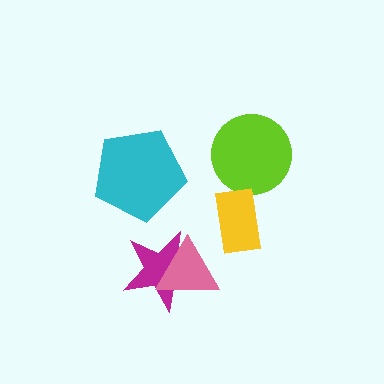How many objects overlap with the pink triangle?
1 object overlaps with the pink triangle.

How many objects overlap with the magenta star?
1 object overlaps with the magenta star.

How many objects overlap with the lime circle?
0 objects overlap with the lime circle.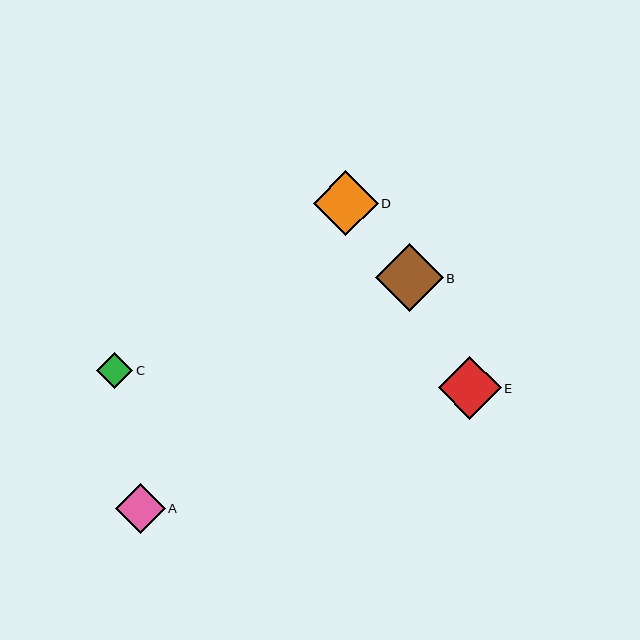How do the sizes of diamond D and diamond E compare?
Diamond D and diamond E are approximately the same size.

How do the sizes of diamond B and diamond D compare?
Diamond B and diamond D are approximately the same size.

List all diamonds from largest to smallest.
From largest to smallest: B, D, E, A, C.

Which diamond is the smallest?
Diamond C is the smallest with a size of approximately 36 pixels.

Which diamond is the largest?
Diamond B is the largest with a size of approximately 68 pixels.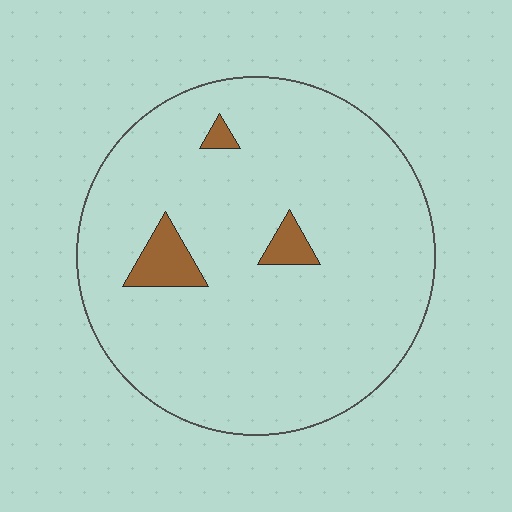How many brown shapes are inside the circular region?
3.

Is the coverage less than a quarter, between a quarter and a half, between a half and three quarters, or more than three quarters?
Less than a quarter.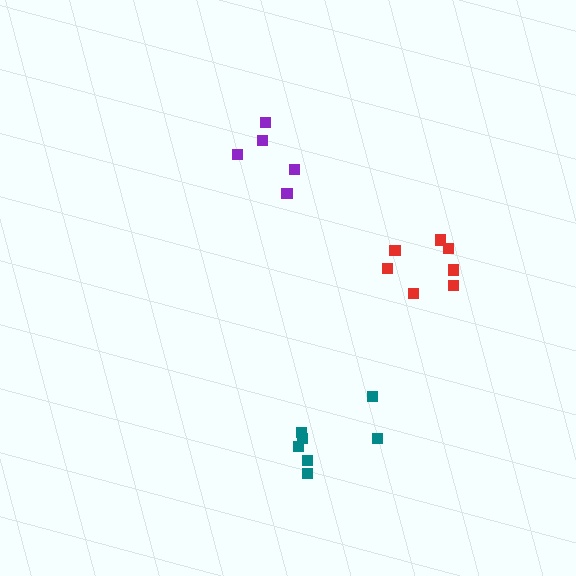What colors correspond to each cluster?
The clusters are colored: teal, purple, red.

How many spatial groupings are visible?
There are 3 spatial groupings.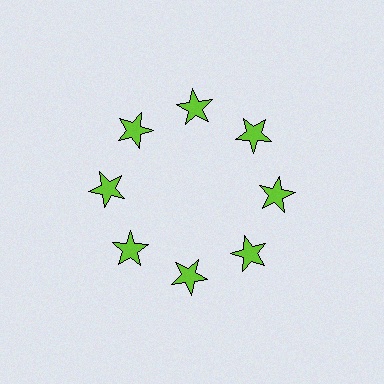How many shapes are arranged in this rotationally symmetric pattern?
There are 8 shapes, arranged in 8 groups of 1.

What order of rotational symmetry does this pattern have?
This pattern has 8-fold rotational symmetry.